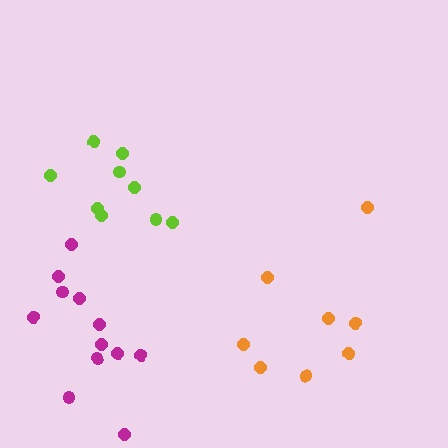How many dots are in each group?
Group 1: 9 dots, Group 2: 12 dots, Group 3: 8 dots (29 total).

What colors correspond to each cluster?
The clusters are colored: lime, magenta, orange.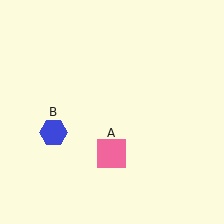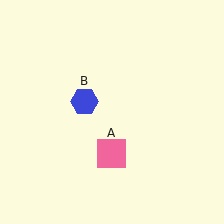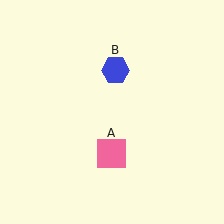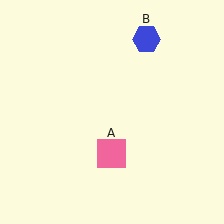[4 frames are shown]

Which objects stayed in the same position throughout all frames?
Pink square (object A) remained stationary.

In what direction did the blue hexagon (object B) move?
The blue hexagon (object B) moved up and to the right.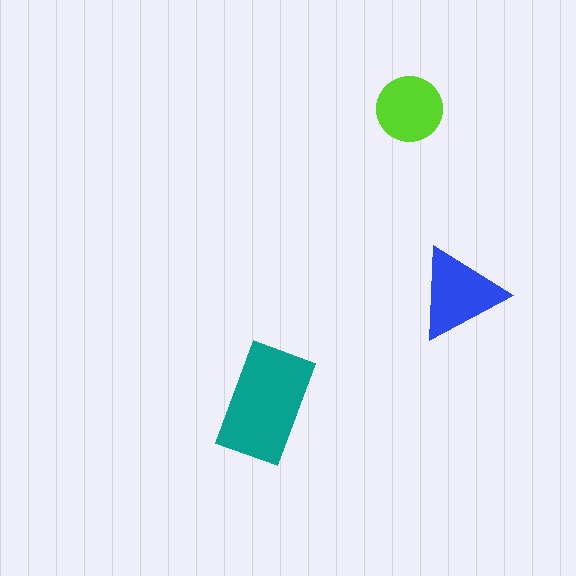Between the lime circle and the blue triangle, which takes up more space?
The blue triangle.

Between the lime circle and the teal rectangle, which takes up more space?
The teal rectangle.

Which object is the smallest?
The lime circle.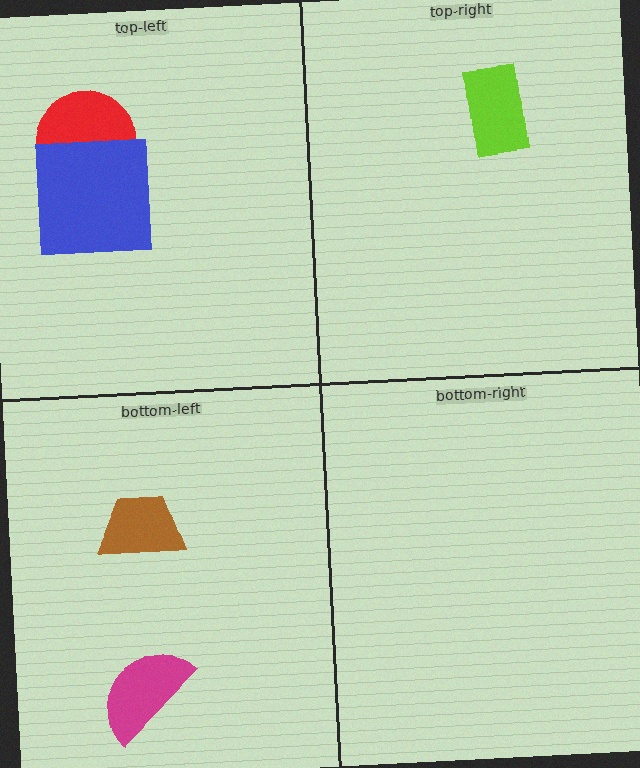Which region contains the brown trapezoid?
The bottom-left region.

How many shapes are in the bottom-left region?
2.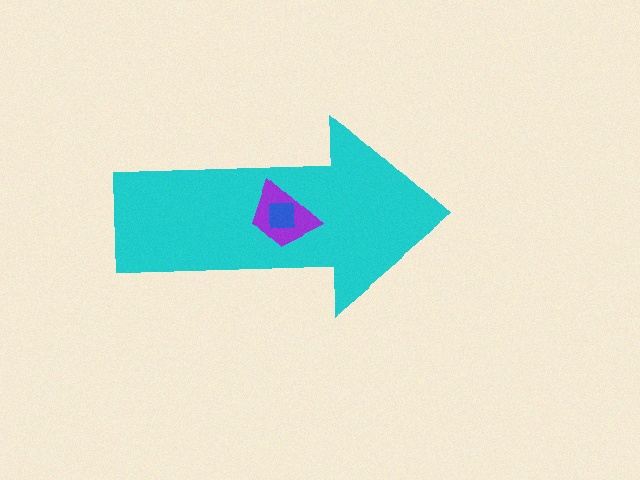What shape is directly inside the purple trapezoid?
The blue square.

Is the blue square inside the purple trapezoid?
Yes.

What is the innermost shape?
The blue square.